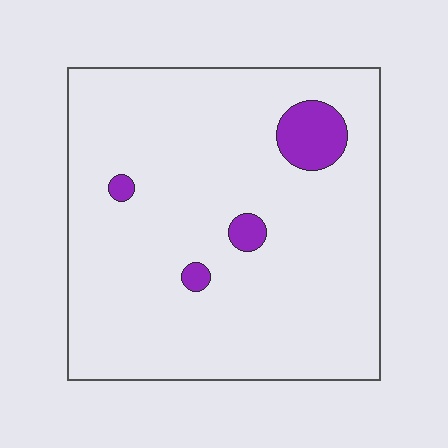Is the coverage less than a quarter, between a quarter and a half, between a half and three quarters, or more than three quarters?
Less than a quarter.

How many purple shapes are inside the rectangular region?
4.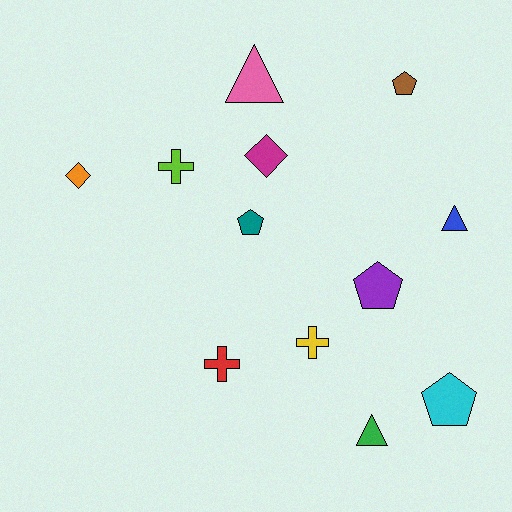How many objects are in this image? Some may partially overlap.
There are 12 objects.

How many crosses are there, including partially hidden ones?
There are 3 crosses.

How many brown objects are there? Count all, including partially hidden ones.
There is 1 brown object.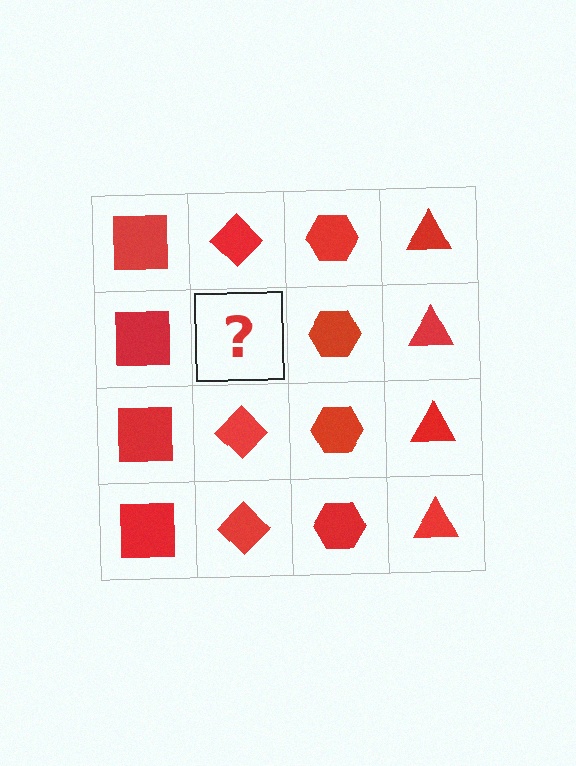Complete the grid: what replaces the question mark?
The question mark should be replaced with a red diamond.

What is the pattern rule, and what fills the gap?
The rule is that each column has a consistent shape. The gap should be filled with a red diamond.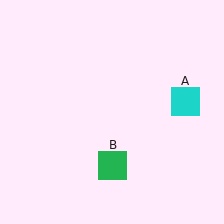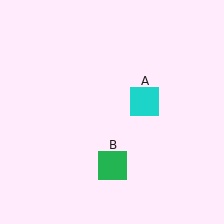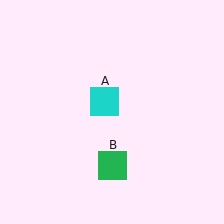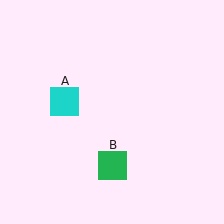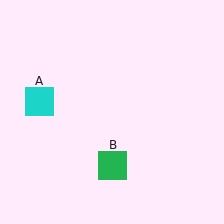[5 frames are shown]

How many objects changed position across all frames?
1 object changed position: cyan square (object A).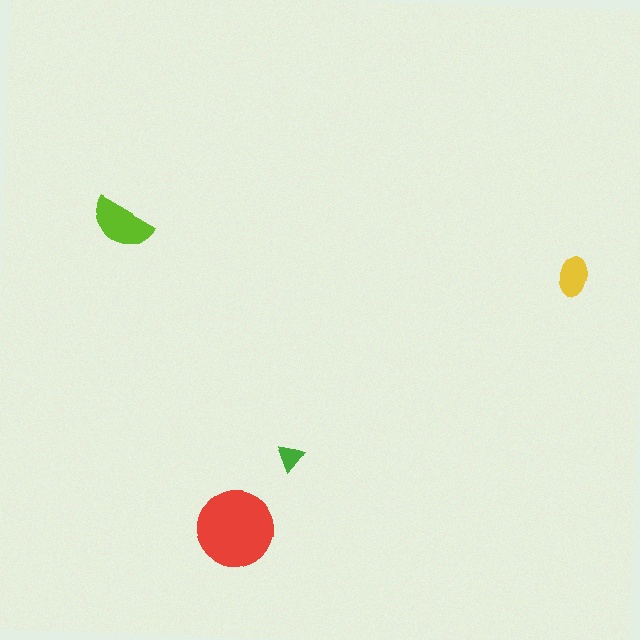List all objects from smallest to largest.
The green triangle, the yellow ellipse, the lime semicircle, the red circle.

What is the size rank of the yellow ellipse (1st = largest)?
3rd.